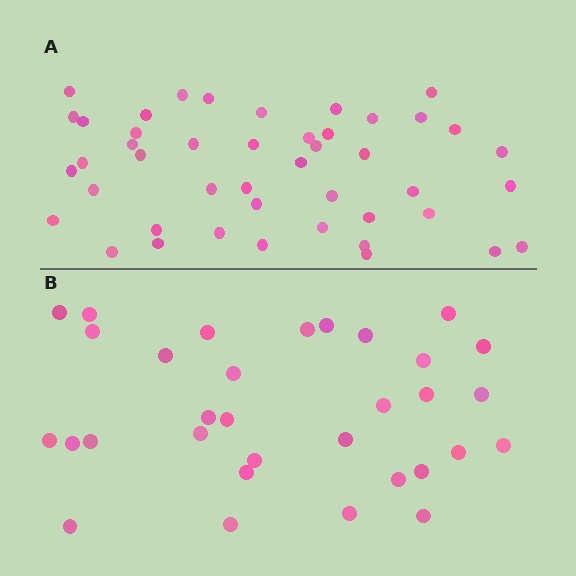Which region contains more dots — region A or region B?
Region A (the top region) has more dots.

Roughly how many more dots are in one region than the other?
Region A has approximately 15 more dots than region B.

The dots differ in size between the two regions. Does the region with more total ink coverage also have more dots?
No. Region B has more total ink coverage because its dots are larger, but region A actually contains more individual dots. Total area can be misleading — the number of items is what matters here.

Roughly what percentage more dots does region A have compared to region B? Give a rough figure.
About 40% more.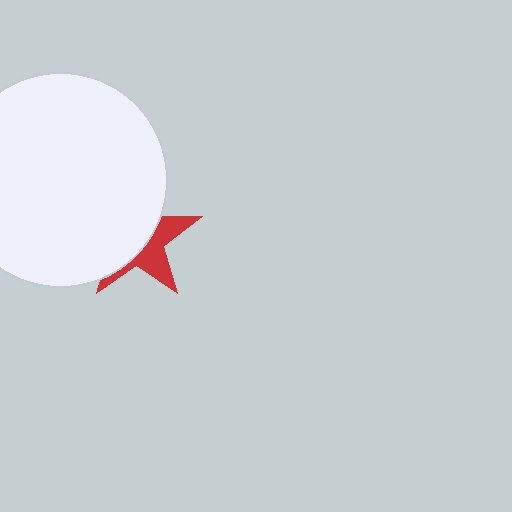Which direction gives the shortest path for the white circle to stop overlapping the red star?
Moving left gives the shortest separation.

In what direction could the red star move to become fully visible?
The red star could move right. That would shift it out from behind the white circle entirely.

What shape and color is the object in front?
The object in front is a white circle.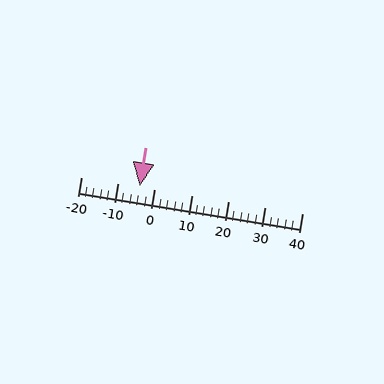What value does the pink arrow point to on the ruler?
The pink arrow points to approximately -4.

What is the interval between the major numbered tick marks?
The major tick marks are spaced 10 units apart.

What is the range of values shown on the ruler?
The ruler shows values from -20 to 40.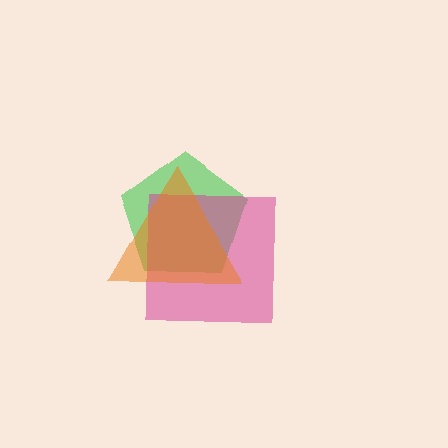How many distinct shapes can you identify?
There are 3 distinct shapes: a green pentagon, a magenta square, an orange triangle.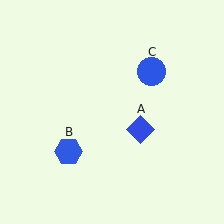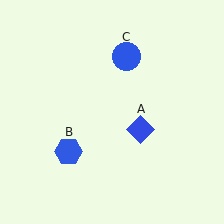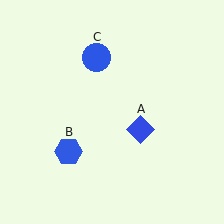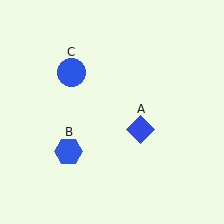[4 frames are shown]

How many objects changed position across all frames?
1 object changed position: blue circle (object C).